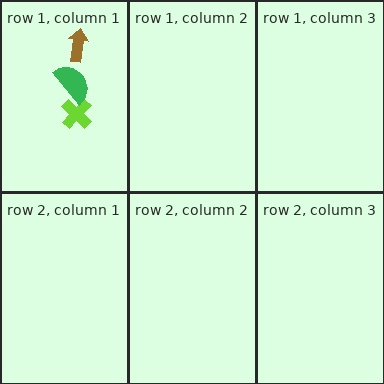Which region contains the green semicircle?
The row 1, column 1 region.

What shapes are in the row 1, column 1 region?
The lime cross, the brown arrow, the green semicircle.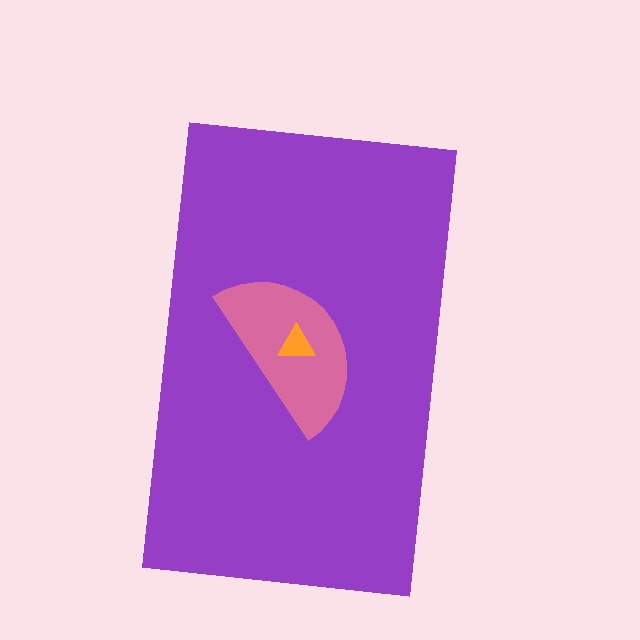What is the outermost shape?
The purple rectangle.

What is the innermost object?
The orange triangle.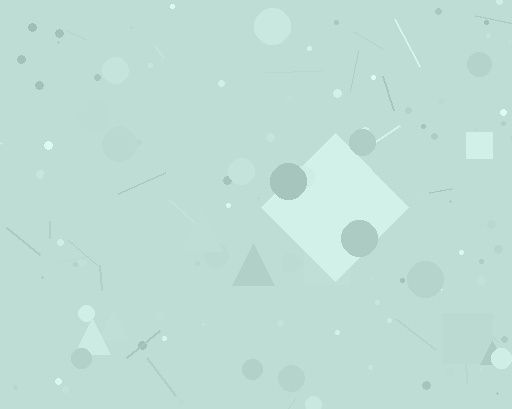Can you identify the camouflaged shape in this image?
The camouflaged shape is a diamond.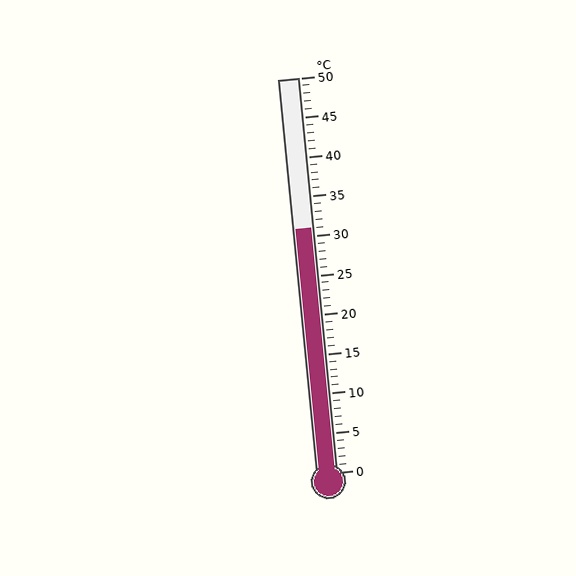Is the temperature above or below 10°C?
The temperature is above 10°C.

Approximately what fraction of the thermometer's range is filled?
The thermometer is filled to approximately 60% of its range.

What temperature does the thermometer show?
The thermometer shows approximately 31°C.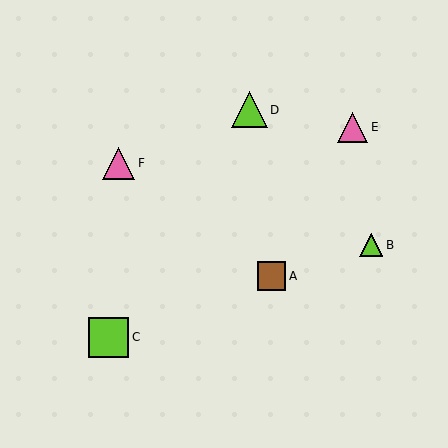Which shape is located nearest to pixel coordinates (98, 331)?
The lime square (labeled C) at (109, 337) is nearest to that location.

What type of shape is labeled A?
Shape A is a brown square.